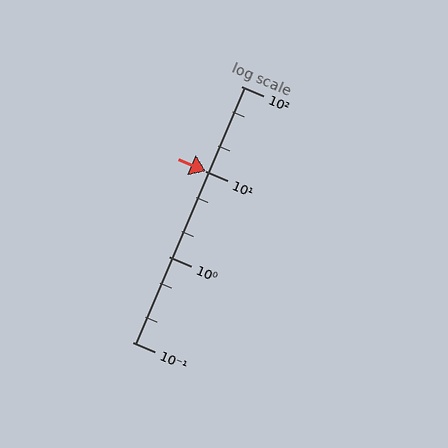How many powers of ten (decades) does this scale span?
The scale spans 3 decades, from 0.1 to 100.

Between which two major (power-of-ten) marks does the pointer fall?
The pointer is between 10 and 100.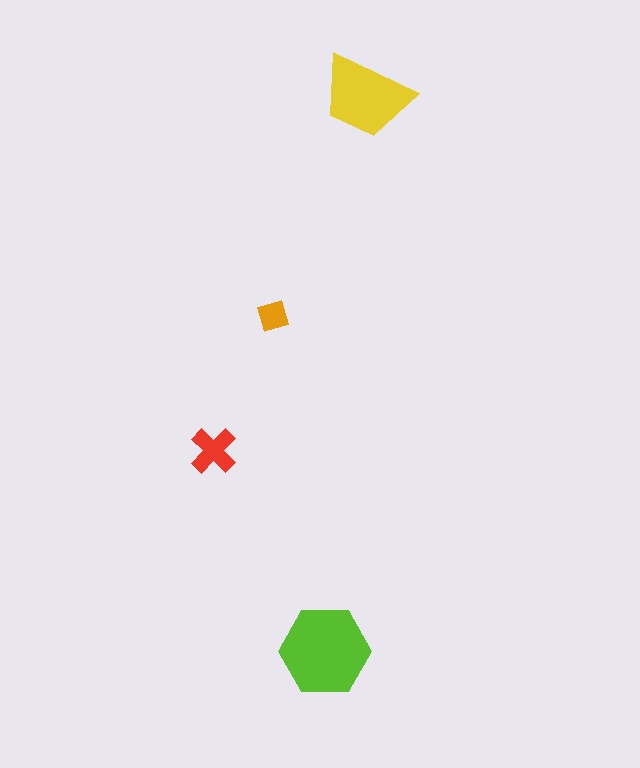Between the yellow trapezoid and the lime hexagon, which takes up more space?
The lime hexagon.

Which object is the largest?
The lime hexagon.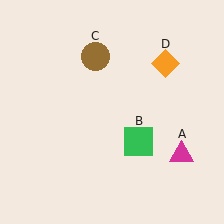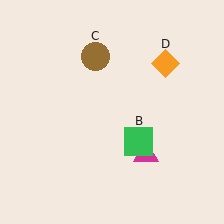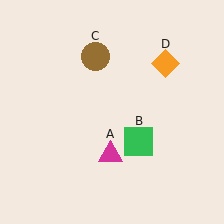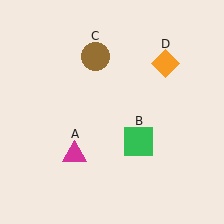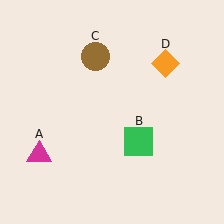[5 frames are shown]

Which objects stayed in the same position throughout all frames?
Green square (object B) and brown circle (object C) and orange diamond (object D) remained stationary.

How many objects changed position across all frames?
1 object changed position: magenta triangle (object A).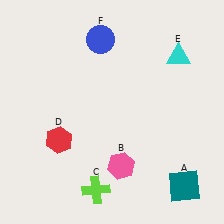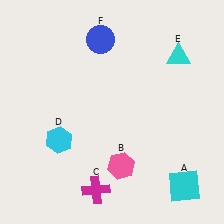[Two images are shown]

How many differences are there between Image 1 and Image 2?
There are 3 differences between the two images.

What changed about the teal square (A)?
In Image 1, A is teal. In Image 2, it changed to cyan.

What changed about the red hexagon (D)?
In Image 1, D is red. In Image 2, it changed to cyan.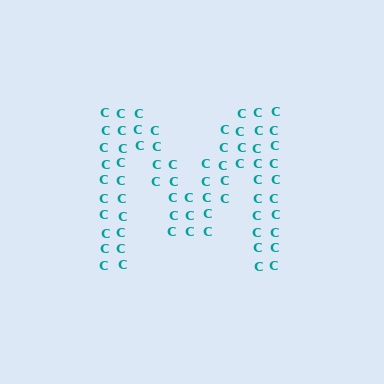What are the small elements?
The small elements are letter C's.